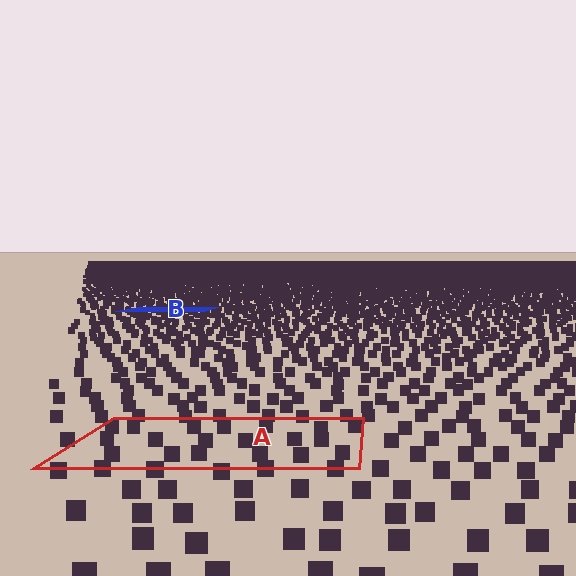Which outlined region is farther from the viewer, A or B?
Region B is farther from the viewer — the texture elements inside it appear smaller and more densely packed.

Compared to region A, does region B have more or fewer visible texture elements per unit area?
Region B has more texture elements per unit area — they are packed more densely because it is farther away.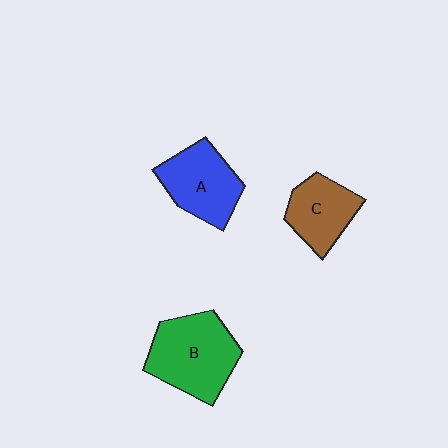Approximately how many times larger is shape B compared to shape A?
Approximately 1.3 times.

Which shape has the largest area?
Shape B (green).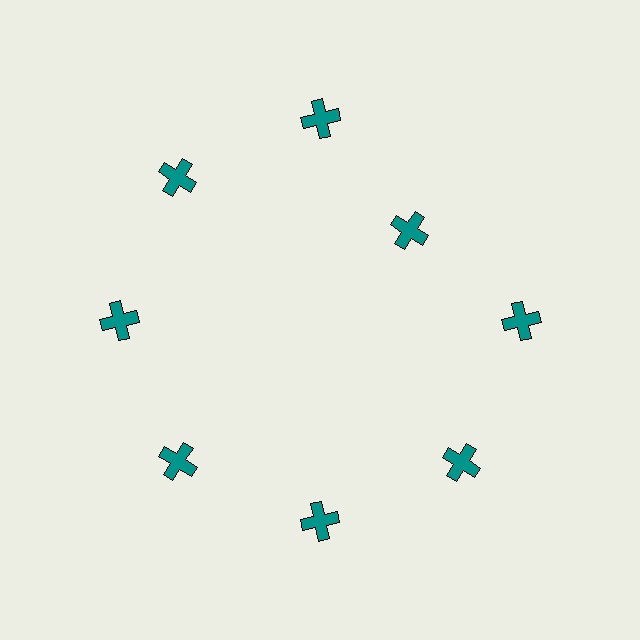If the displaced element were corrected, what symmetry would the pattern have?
It would have 8-fold rotational symmetry — the pattern would map onto itself every 45 degrees.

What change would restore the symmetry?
The symmetry would be restored by moving it outward, back onto the ring so that all 8 crosses sit at equal angles and equal distance from the center.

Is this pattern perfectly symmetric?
No. The 8 teal crosses are arranged in a ring, but one element near the 2 o'clock position is pulled inward toward the center, breaking the 8-fold rotational symmetry.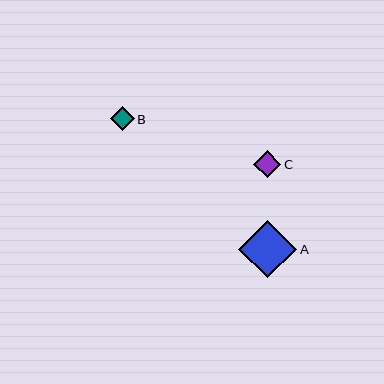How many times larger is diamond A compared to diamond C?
Diamond A is approximately 2.1 times the size of diamond C.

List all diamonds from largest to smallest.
From largest to smallest: A, C, B.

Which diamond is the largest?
Diamond A is the largest with a size of approximately 58 pixels.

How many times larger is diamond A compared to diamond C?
Diamond A is approximately 2.1 times the size of diamond C.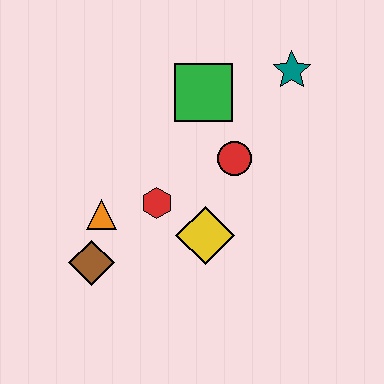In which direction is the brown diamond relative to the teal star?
The brown diamond is to the left of the teal star.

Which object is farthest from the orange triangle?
The teal star is farthest from the orange triangle.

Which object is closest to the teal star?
The green square is closest to the teal star.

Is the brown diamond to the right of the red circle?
No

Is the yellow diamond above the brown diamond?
Yes